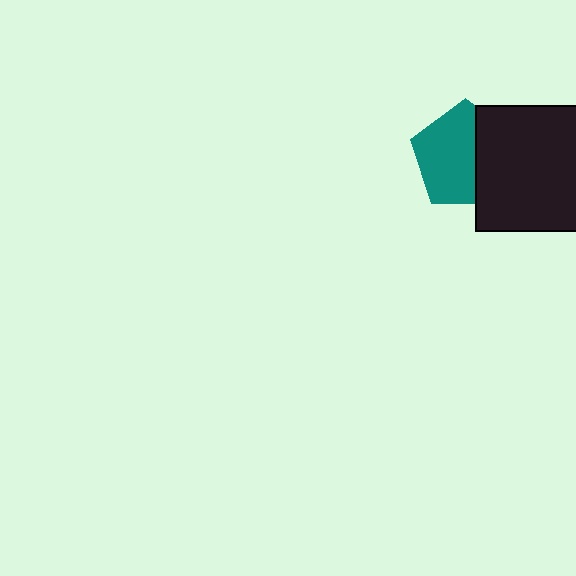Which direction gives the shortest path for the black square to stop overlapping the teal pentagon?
Moving right gives the shortest separation.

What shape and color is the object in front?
The object in front is a black square.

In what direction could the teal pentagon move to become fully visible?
The teal pentagon could move left. That would shift it out from behind the black square entirely.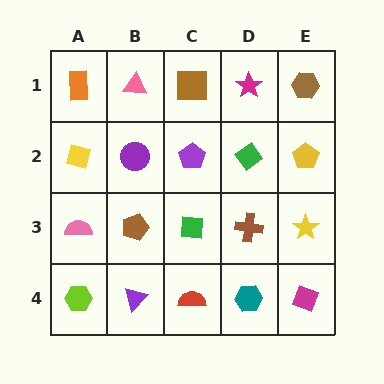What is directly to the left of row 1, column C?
A pink triangle.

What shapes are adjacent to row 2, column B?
A pink triangle (row 1, column B), a brown pentagon (row 3, column B), a yellow diamond (row 2, column A), a purple pentagon (row 2, column C).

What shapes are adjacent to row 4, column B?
A brown pentagon (row 3, column B), a lime hexagon (row 4, column A), a red semicircle (row 4, column C).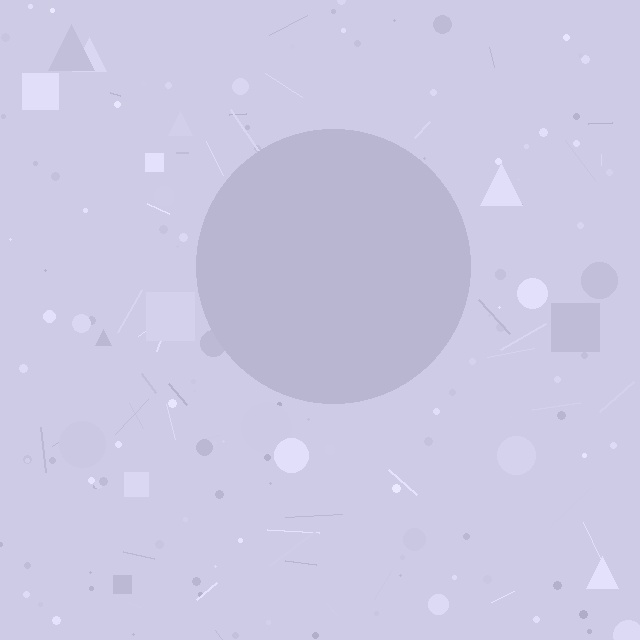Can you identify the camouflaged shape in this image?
The camouflaged shape is a circle.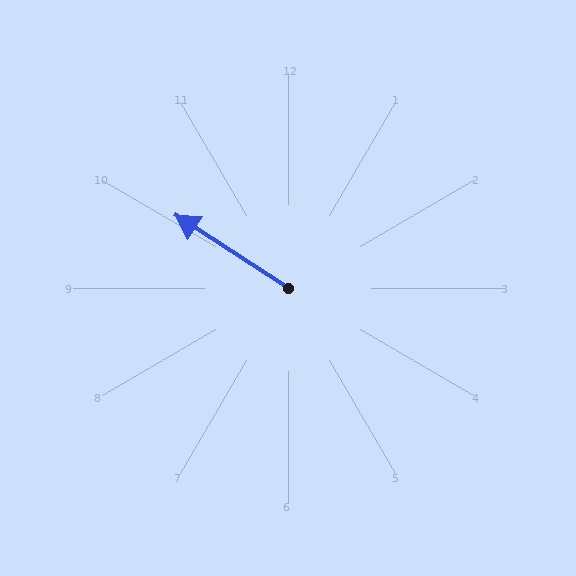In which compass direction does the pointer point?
Northwest.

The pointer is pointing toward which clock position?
Roughly 10 o'clock.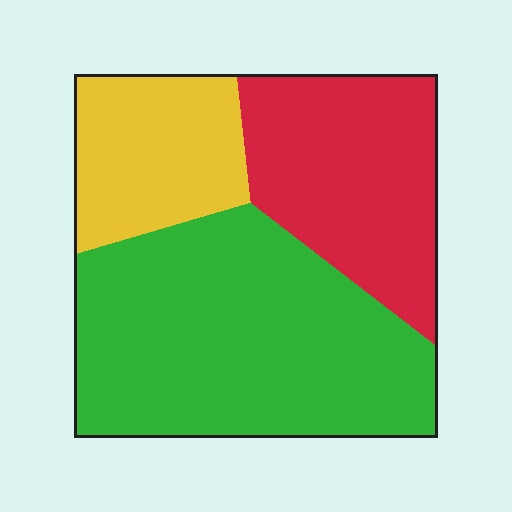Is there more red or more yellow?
Red.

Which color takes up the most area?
Green, at roughly 50%.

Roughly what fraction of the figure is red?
Red covers 29% of the figure.